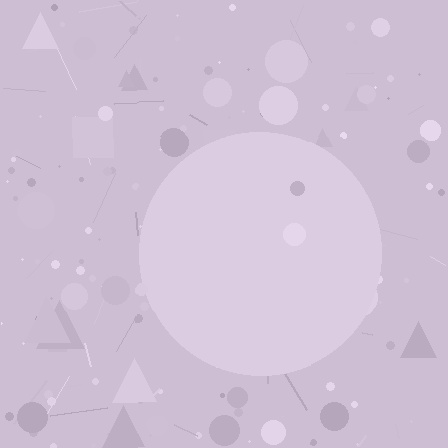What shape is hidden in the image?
A circle is hidden in the image.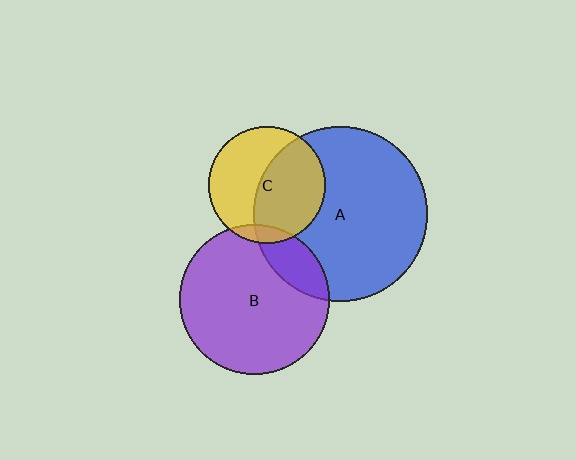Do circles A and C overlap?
Yes.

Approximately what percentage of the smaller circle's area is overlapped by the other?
Approximately 50%.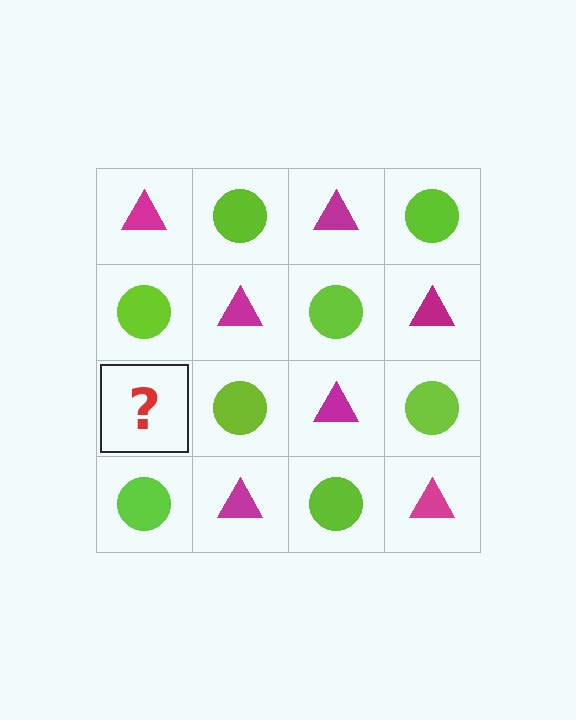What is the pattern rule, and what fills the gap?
The rule is that it alternates magenta triangle and lime circle in a checkerboard pattern. The gap should be filled with a magenta triangle.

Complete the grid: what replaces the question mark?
The question mark should be replaced with a magenta triangle.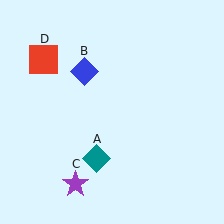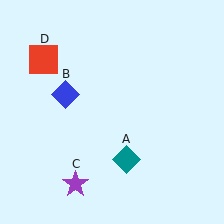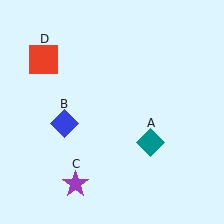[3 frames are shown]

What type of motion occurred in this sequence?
The teal diamond (object A), blue diamond (object B) rotated counterclockwise around the center of the scene.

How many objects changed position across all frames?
2 objects changed position: teal diamond (object A), blue diamond (object B).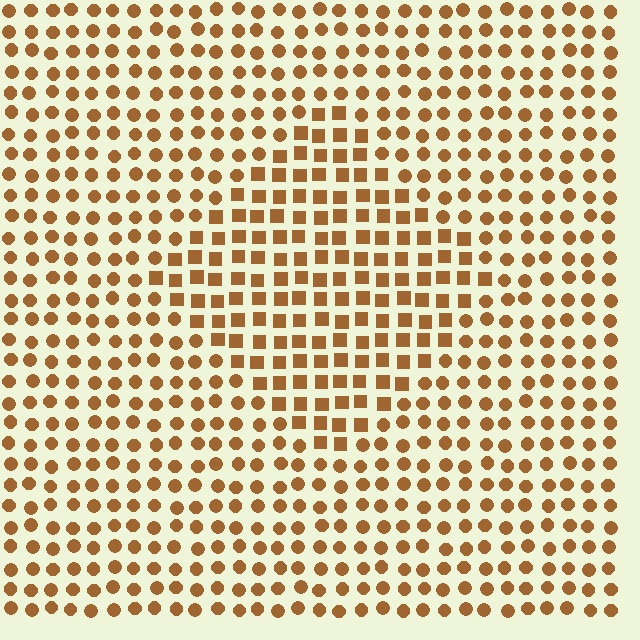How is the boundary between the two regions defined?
The boundary is defined by a change in element shape: squares inside vs. circles outside. All elements share the same color and spacing.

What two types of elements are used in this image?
The image uses squares inside the diamond region and circles outside it.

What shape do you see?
I see a diamond.